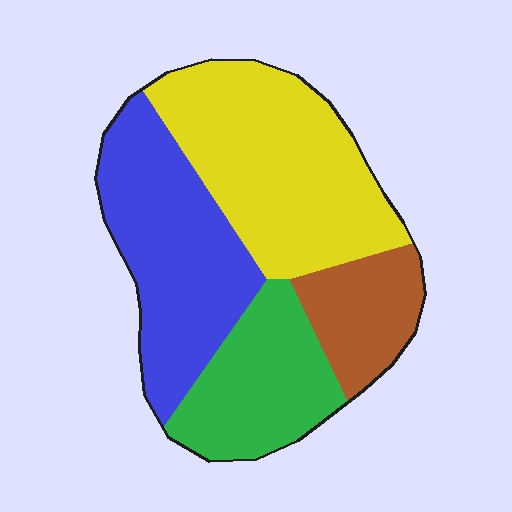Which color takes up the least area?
Brown, at roughly 15%.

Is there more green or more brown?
Green.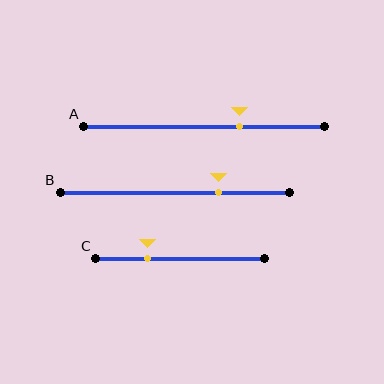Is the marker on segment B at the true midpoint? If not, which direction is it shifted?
No, the marker on segment B is shifted to the right by about 19% of the segment length.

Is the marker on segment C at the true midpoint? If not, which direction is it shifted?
No, the marker on segment C is shifted to the left by about 19% of the segment length.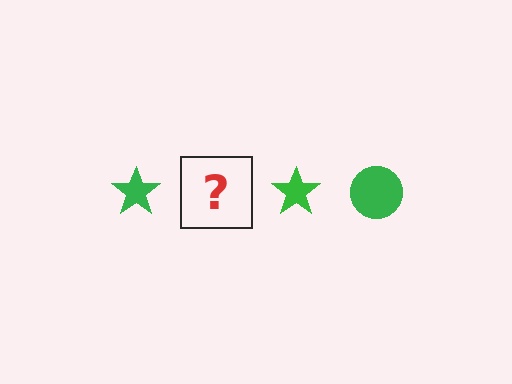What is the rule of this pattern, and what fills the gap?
The rule is that the pattern cycles through star, circle shapes in green. The gap should be filled with a green circle.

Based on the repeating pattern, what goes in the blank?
The blank should be a green circle.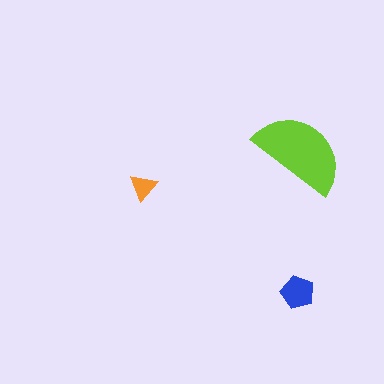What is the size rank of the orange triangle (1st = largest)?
3rd.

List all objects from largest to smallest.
The lime semicircle, the blue pentagon, the orange triangle.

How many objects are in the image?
There are 3 objects in the image.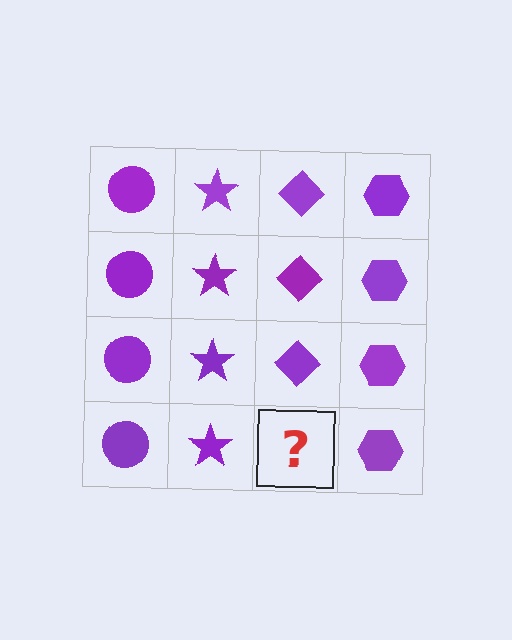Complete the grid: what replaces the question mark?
The question mark should be replaced with a purple diamond.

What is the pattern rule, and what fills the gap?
The rule is that each column has a consistent shape. The gap should be filled with a purple diamond.